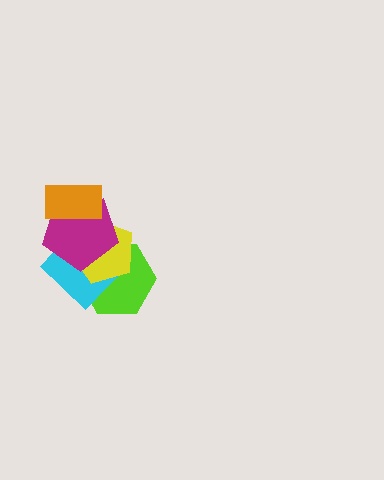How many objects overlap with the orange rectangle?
1 object overlaps with the orange rectangle.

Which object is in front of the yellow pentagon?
The magenta pentagon is in front of the yellow pentagon.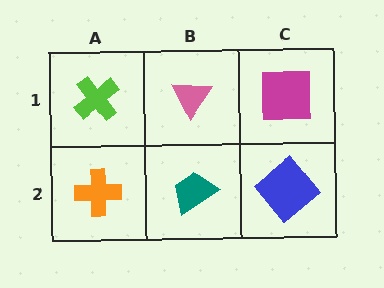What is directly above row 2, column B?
A pink triangle.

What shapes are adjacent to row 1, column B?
A teal trapezoid (row 2, column B), a lime cross (row 1, column A), a magenta square (row 1, column C).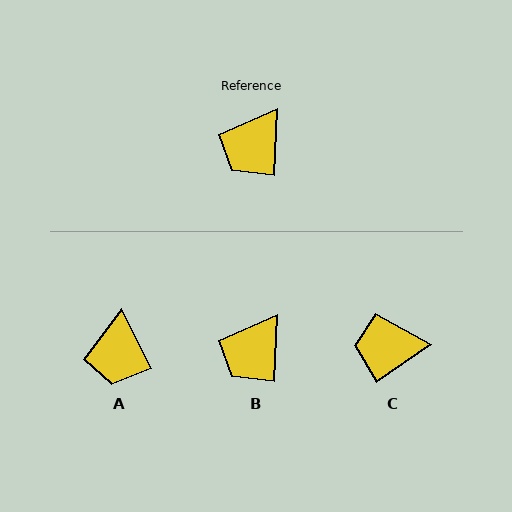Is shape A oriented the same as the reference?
No, it is off by about 29 degrees.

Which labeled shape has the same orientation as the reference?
B.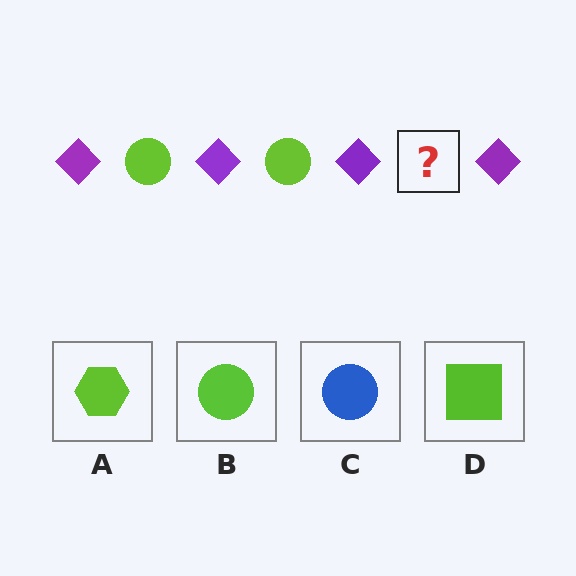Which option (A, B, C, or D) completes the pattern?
B.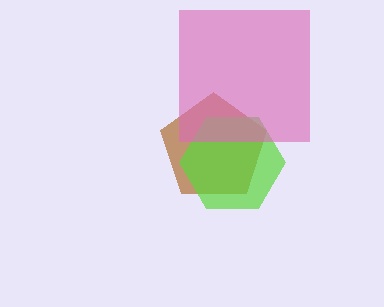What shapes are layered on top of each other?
The layered shapes are: a brown pentagon, a lime hexagon, a pink square.